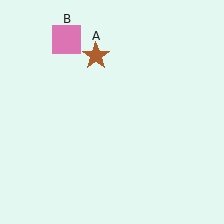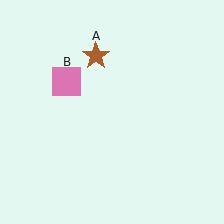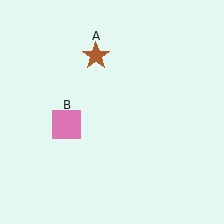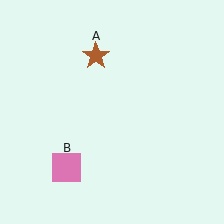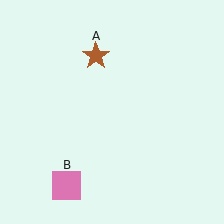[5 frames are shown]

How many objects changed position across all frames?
1 object changed position: pink square (object B).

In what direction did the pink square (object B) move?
The pink square (object B) moved down.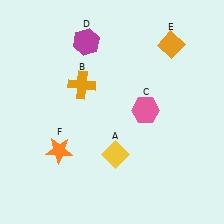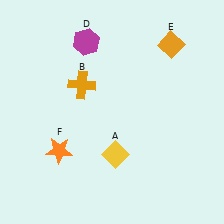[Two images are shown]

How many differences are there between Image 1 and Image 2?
There is 1 difference between the two images.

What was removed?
The pink hexagon (C) was removed in Image 2.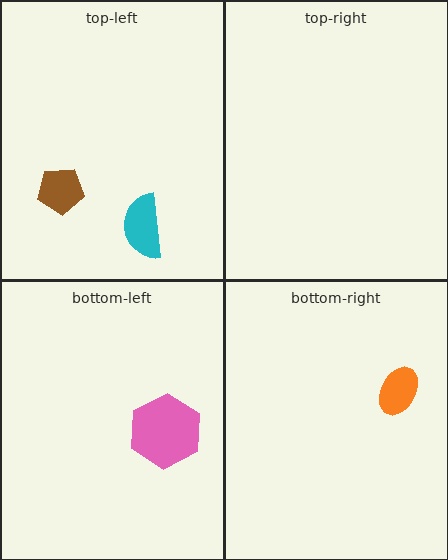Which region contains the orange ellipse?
The bottom-right region.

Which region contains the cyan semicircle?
The top-left region.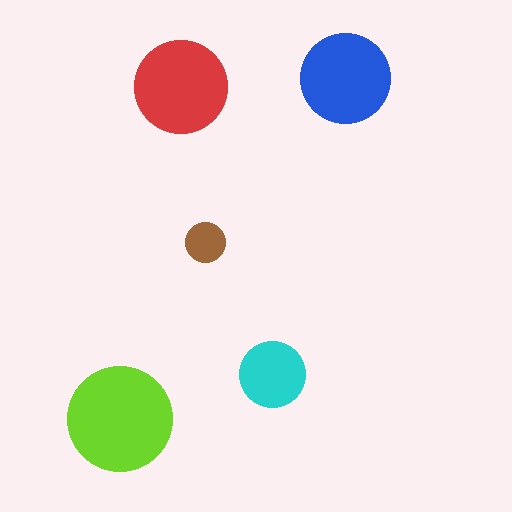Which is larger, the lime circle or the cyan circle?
The lime one.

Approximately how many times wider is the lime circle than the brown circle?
About 2.5 times wider.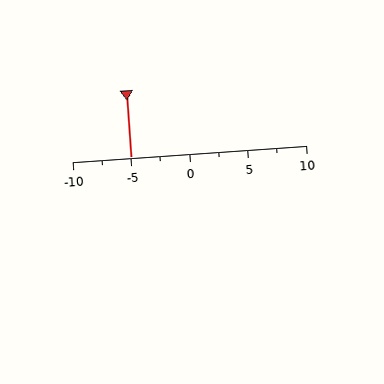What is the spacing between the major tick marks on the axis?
The major ticks are spaced 5 apart.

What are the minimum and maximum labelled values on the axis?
The axis runs from -10 to 10.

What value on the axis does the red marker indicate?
The marker indicates approximately -5.